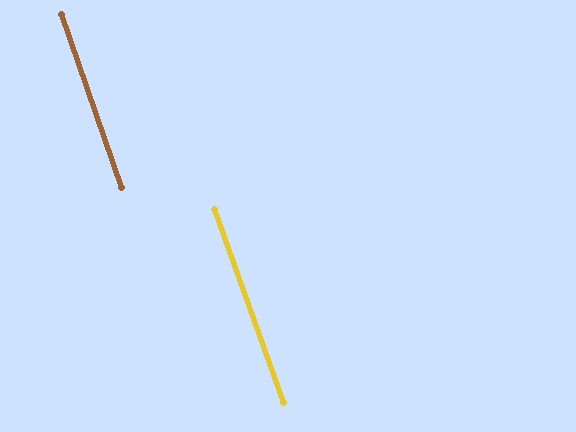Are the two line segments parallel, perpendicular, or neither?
Parallel — their directions differ by only 0.6°.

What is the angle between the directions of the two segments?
Approximately 1 degree.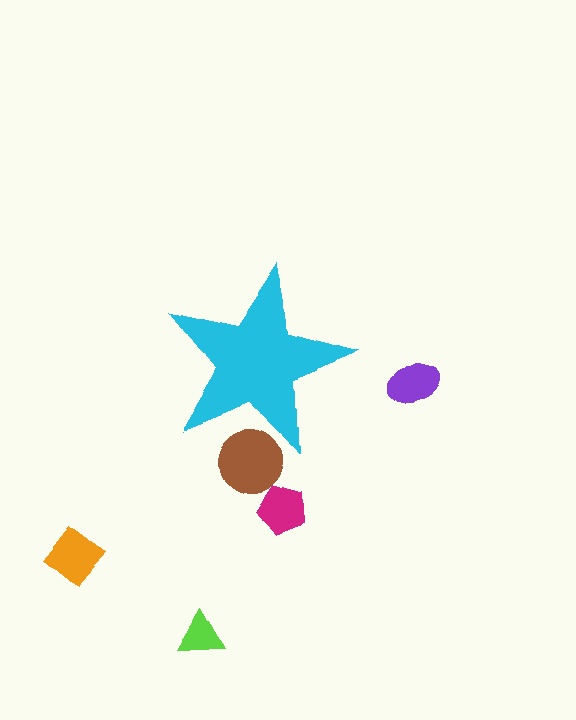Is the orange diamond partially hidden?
No, the orange diamond is fully visible.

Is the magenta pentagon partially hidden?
No, the magenta pentagon is fully visible.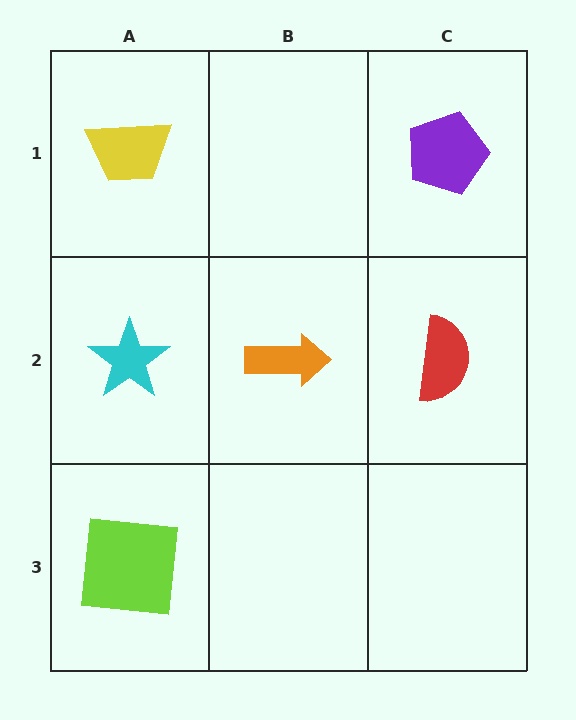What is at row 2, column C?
A red semicircle.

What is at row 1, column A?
A yellow trapezoid.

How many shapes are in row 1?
2 shapes.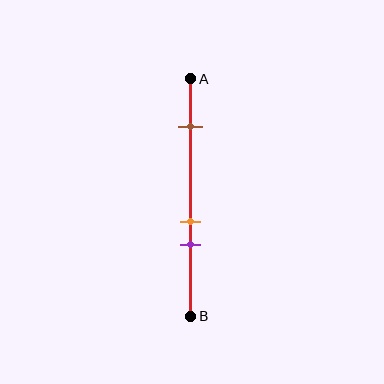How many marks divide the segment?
There are 3 marks dividing the segment.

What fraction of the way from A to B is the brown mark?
The brown mark is approximately 20% (0.2) of the way from A to B.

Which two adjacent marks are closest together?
The orange and purple marks are the closest adjacent pair.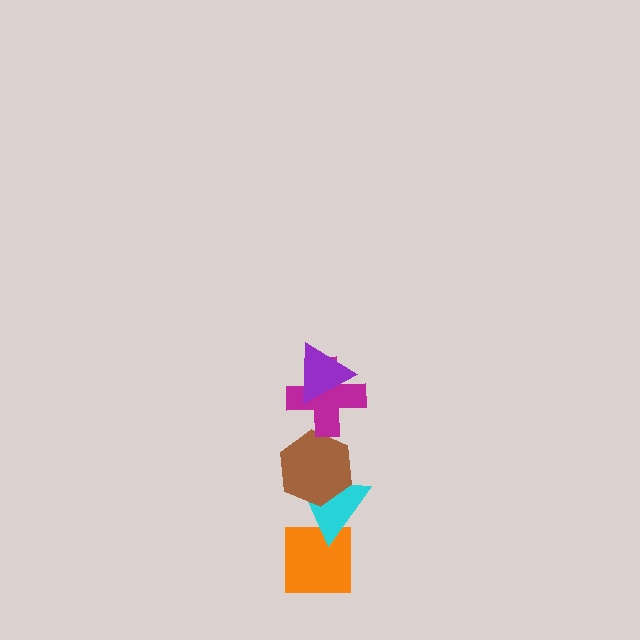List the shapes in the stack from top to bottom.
From top to bottom: the purple triangle, the magenta cross, the brown hexagon, the cyan triangle, the orange square.